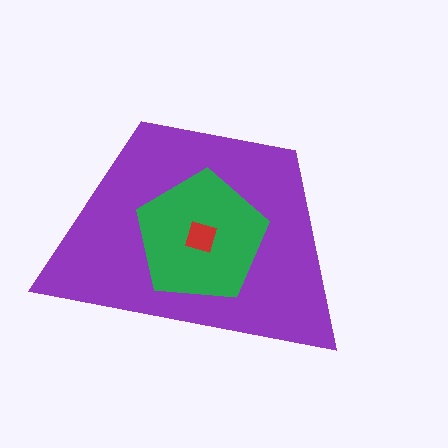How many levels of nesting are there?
3.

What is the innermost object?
The red diamond.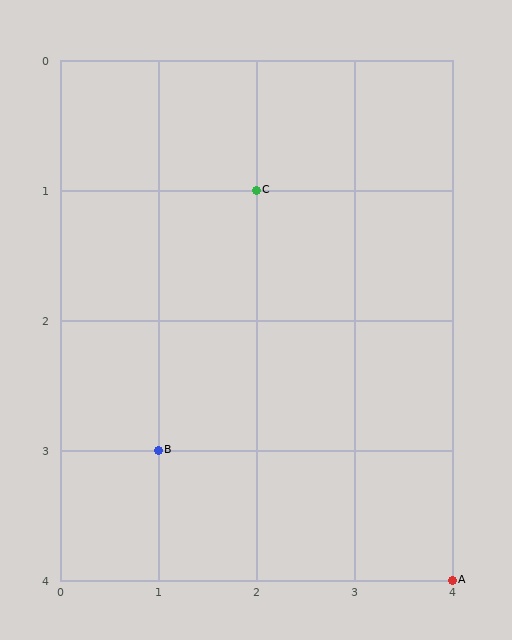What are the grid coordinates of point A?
Point A is at grid coordinates (4, 4).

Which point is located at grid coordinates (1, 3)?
Point B is at (1, 3).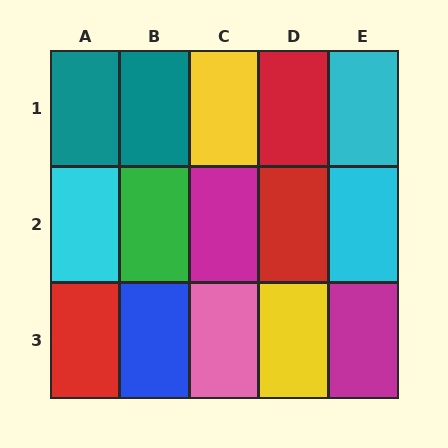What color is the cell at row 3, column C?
Pink.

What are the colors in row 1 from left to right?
Teal, teal, yellow, red, cyan.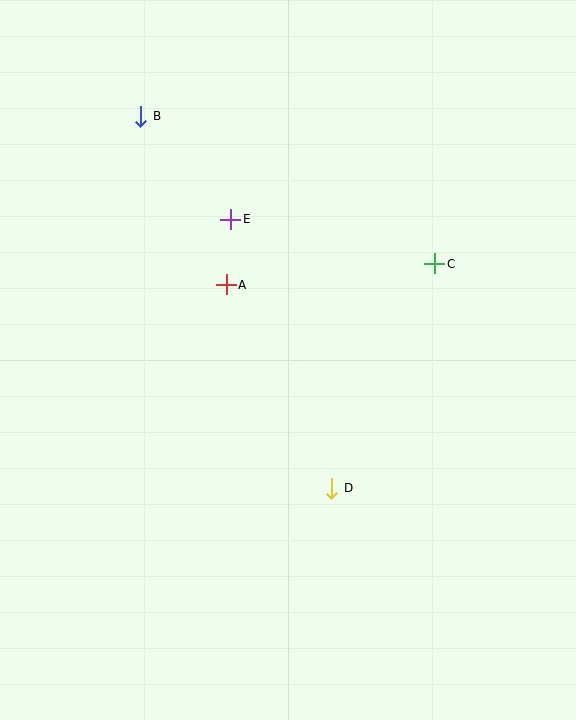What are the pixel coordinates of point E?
Point E is at (231, 219).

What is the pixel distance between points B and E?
The distance between B and E is 137 pixels.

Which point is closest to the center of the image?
Point A at (226, 285) is closest to the center.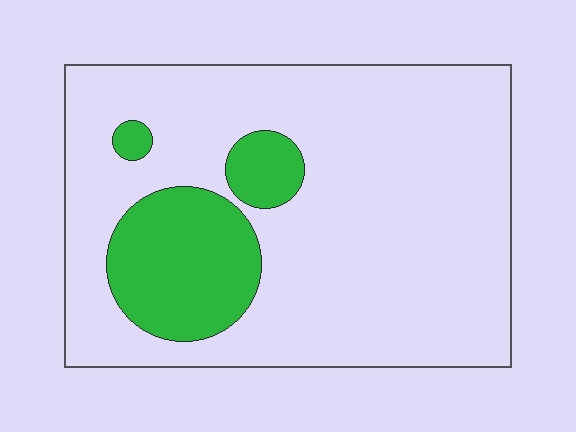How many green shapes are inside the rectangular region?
3.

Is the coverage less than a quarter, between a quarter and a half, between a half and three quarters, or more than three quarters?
Less than a quarter.